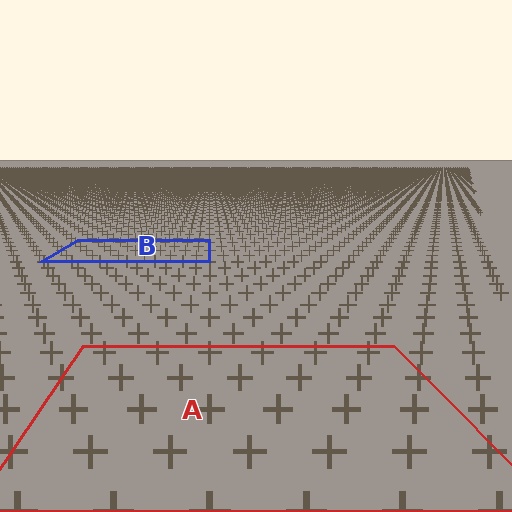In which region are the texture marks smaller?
The texture marks are smaller in region B, because it is farther away.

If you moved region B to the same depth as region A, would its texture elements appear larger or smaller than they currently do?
They would appear larger. At a closer depth, the same texture elements are projected at a bigger on-screen size.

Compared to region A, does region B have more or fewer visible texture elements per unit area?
Region B has more texture elements per unit area — they are packed more densely because it is farther away.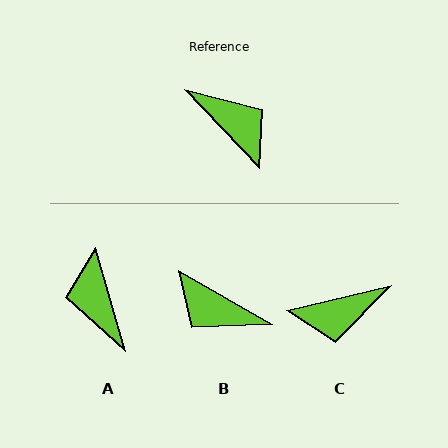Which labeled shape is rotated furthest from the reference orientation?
B, about 164 degrees away.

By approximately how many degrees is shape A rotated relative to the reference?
Approximately 152 degrees counter-clockwise.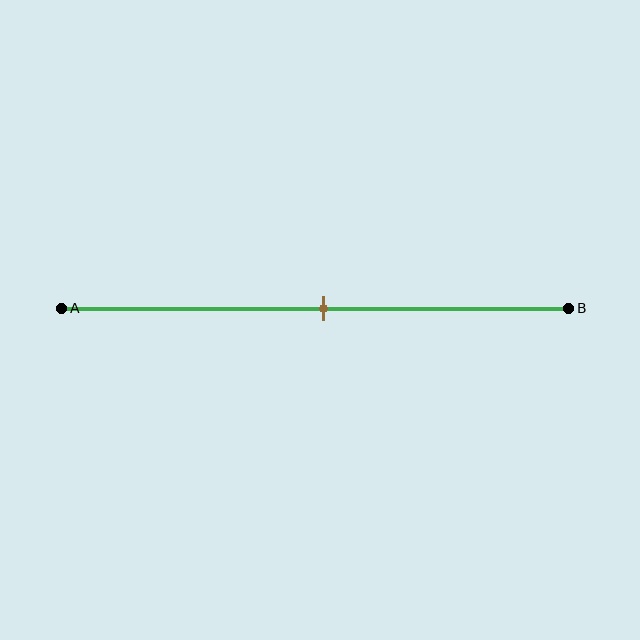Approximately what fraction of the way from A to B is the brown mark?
The brown mark is approximately 50% of the way from A to B.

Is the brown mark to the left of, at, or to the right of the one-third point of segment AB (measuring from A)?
The brown mark is to the right of the one-third point of segment AB.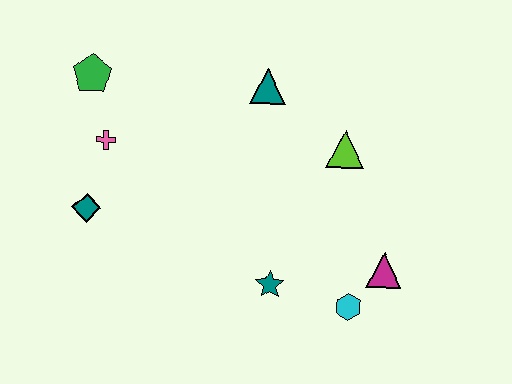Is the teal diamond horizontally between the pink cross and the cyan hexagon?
No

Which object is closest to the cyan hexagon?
The magenta triangle is closest to the cyan hexagon.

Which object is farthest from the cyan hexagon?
The green pentagon is farthest from the cyan hexagon.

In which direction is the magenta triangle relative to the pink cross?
The magenta triangle is to the right of the pink cross.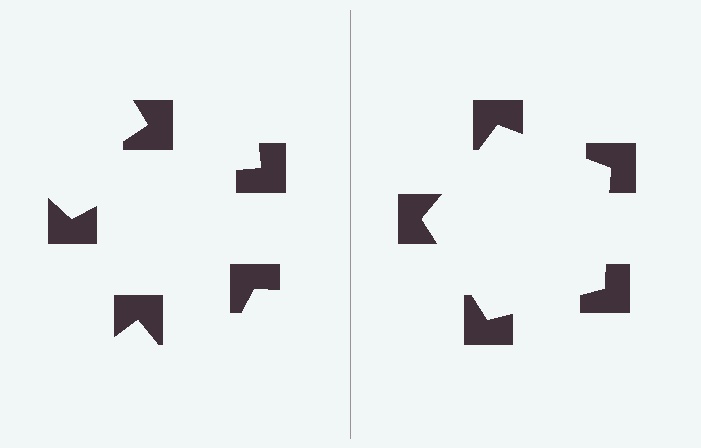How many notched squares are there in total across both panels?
10 — 5 on each side.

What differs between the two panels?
The notched squares are positioned identically on both sides; only the wedge orientations differ. On the right they align to a pentagon; on the left they are misaligned.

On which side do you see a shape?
An illusory pentagon appears on the right side. On the left side the wedge cuts are rotated, so no coherent shape forms.